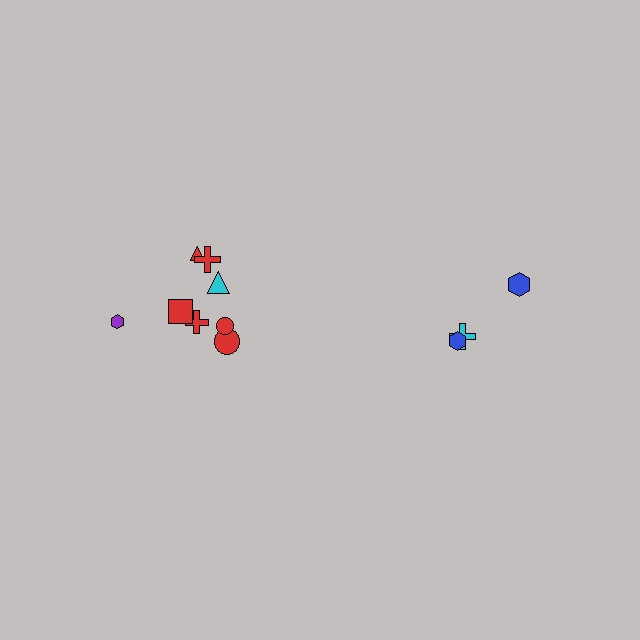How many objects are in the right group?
There are 3 objects.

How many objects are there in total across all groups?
There are 11 objects.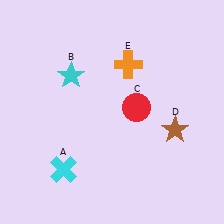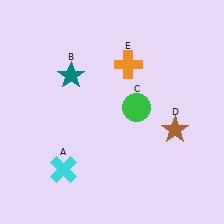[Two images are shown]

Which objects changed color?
B changed from cyan to teal. C changed from red to green.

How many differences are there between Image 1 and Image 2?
There are 2 differences between the two images.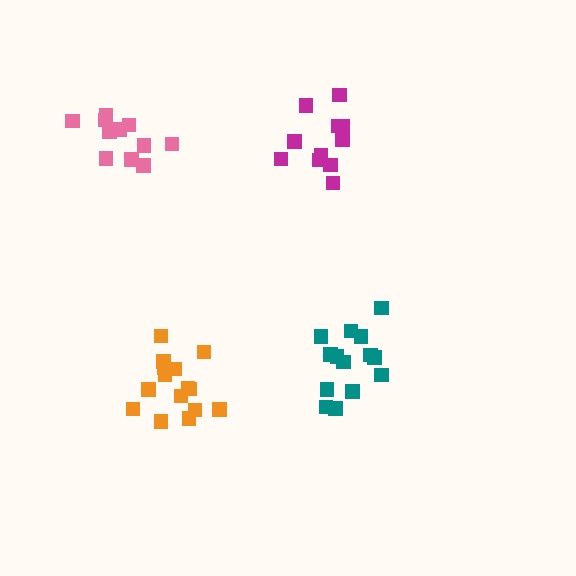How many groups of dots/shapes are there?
There are 4 groups.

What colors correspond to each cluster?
The clusters are colored: orange, teal, pink, magenta.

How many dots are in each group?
Group 1: 15 dots, Group 2: 14 dots, Group 3: 12 dots, Group 4: 12 dots (53 total).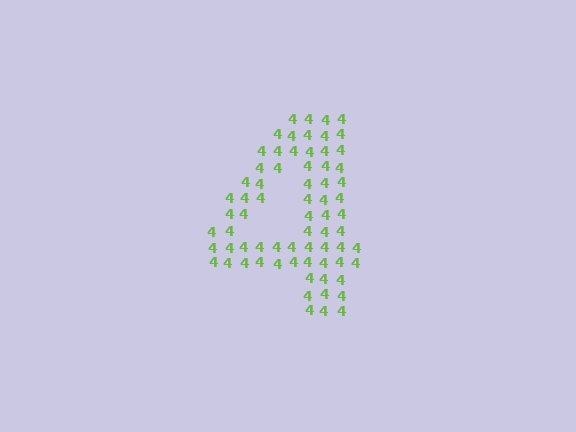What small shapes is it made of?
It is made of small digit 4's.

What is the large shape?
The large shape is the digit 4.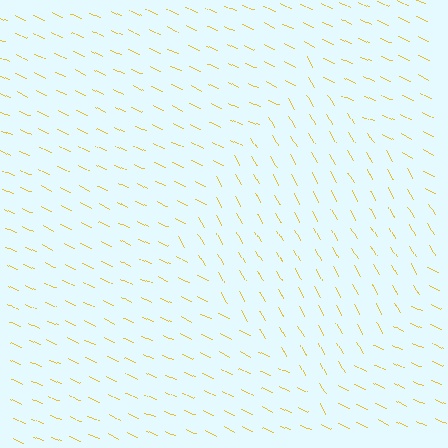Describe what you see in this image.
The image is filled with small yellow line segments. A diamond region in the image has lines oriented differently from the surrounding lines, creating a visible texture boundary.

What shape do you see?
I see a diamond.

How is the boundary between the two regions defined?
The boundary is defined purely by a change in line orientation (approximately 36 degrees difference). All lines are the same color and thickness.